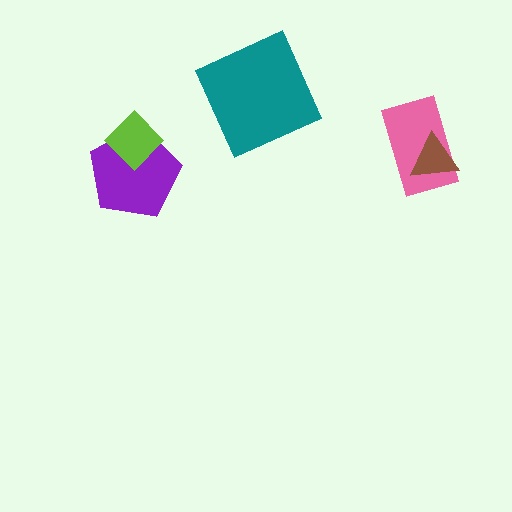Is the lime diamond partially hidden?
No, no other shape covers it.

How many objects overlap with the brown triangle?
1 object overlaps with the brown triangle.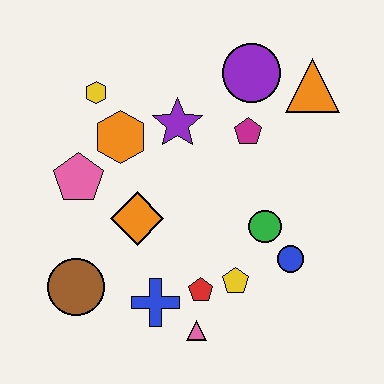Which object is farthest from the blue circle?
The yellow hexagon is farthest from the blue circle.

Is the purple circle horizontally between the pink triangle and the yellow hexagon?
No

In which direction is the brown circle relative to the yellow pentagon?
The brown circle is to the left of the yellow pentagon.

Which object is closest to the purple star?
The orange hexagon is closest to the purple star.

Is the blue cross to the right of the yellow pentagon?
No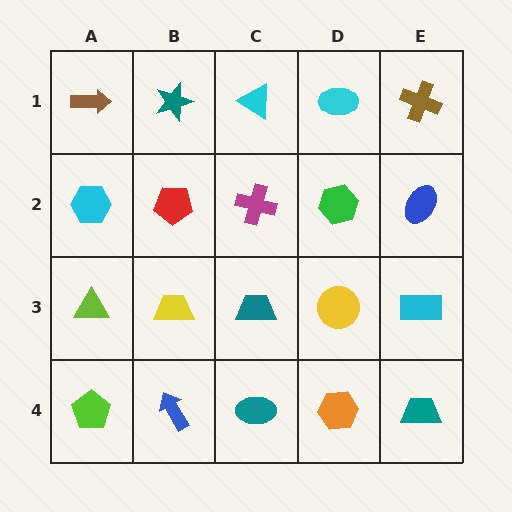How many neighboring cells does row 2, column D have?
4.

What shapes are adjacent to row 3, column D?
A green hexagon (row 2, column D), an orange hexagon (row 4, column D), a teal trapezoid (row 3, column C), a cyan rectangle (row 3, column E).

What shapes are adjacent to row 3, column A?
A cyan hexagon (row 2, column A), a lime pentagon (row 4, column A), a yellow trapezoid (row 3, column B).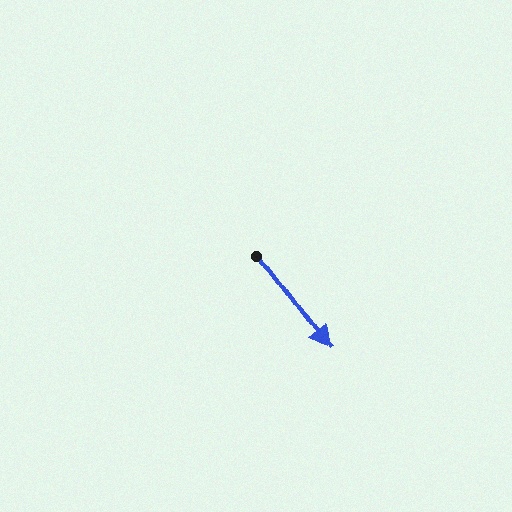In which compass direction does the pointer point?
Southeast.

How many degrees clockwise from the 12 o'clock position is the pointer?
Approximately 143 degrees.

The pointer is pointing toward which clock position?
Roughly 5 o'clock.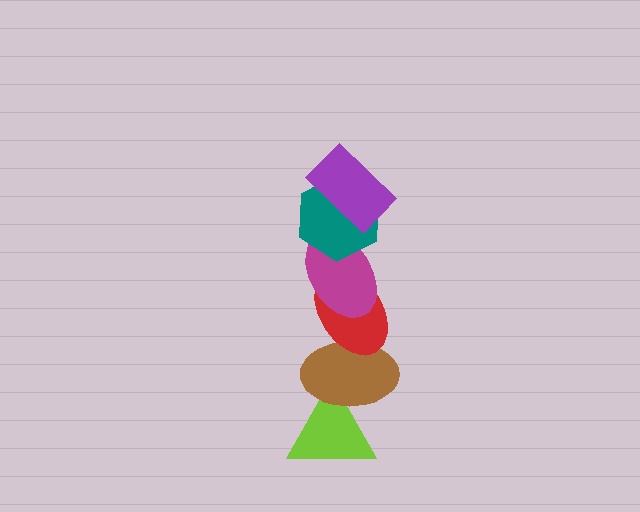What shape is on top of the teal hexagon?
The purple rectangle is on top of the teal hexagon.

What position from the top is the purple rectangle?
The purple rectangle is 1st from the top.